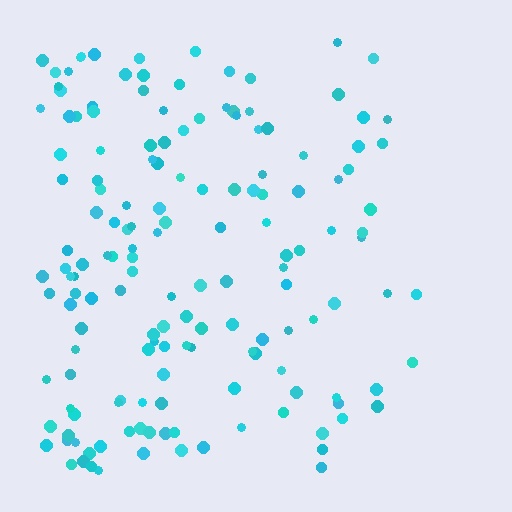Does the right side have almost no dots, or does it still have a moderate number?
Still a moderate number, just noticeably fewer than the left.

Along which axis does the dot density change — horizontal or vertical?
Horizontal.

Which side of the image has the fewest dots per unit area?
The right.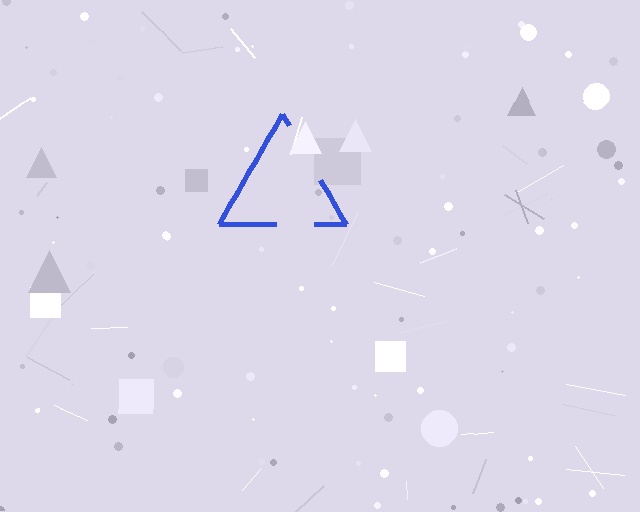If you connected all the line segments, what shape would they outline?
They would outline a triangle.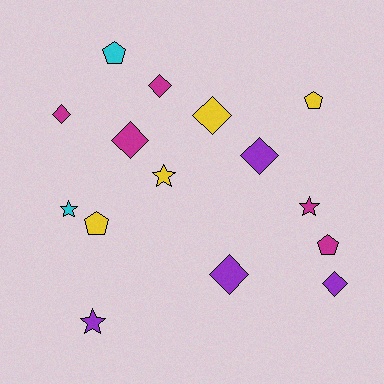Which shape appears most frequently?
Diamond, with 7 objects.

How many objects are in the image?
There are 15 objects.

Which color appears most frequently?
Magenta, with 5 objects.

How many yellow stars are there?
There is 1 yellow star.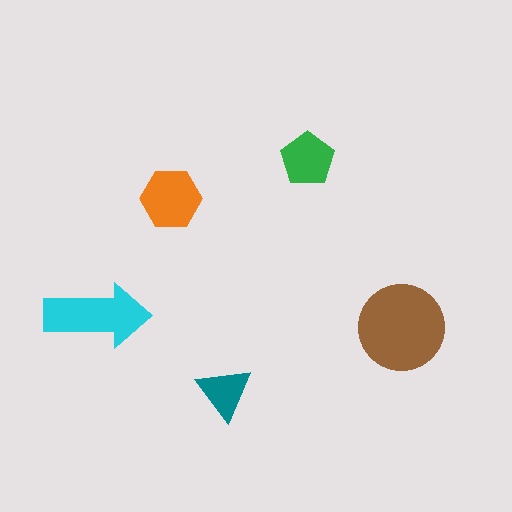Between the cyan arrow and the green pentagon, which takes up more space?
The cyan arrow.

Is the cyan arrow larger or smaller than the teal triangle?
Larger.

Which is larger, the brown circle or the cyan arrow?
The brown circle.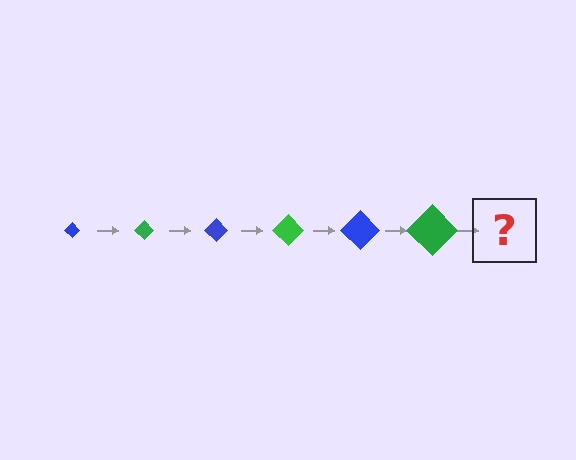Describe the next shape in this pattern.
It should be a blue diamond, larger than the previous one.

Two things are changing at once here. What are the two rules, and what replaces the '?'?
The two rules are that the diamond grows larger each step and the color cycles through blue and green. The '?' should be a blue diamond, larger than the previous one.